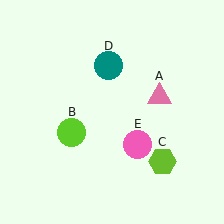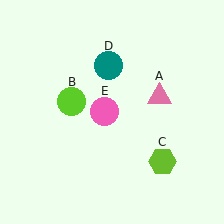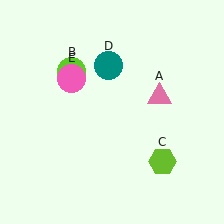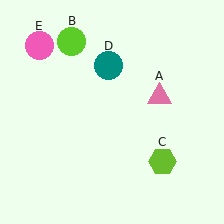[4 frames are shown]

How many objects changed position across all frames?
2 objects changed position: lime circle (object B), pink circle (object E).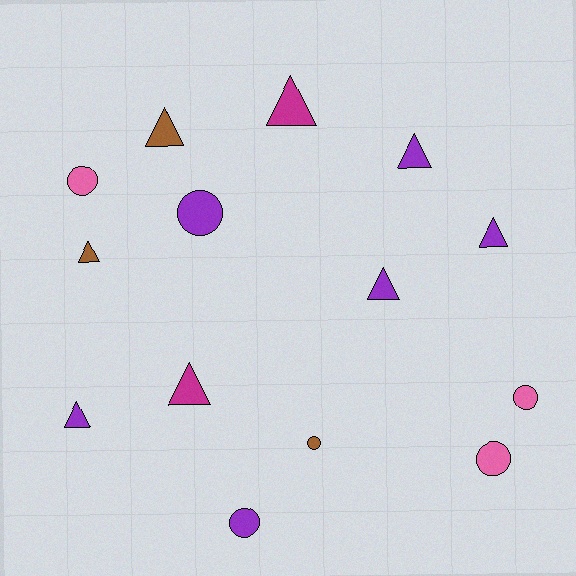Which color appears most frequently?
Purple, with 6 objects.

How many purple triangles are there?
There are 4 purple triangles.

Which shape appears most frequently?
Triangle, with 8 objects.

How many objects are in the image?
There are 14 objects.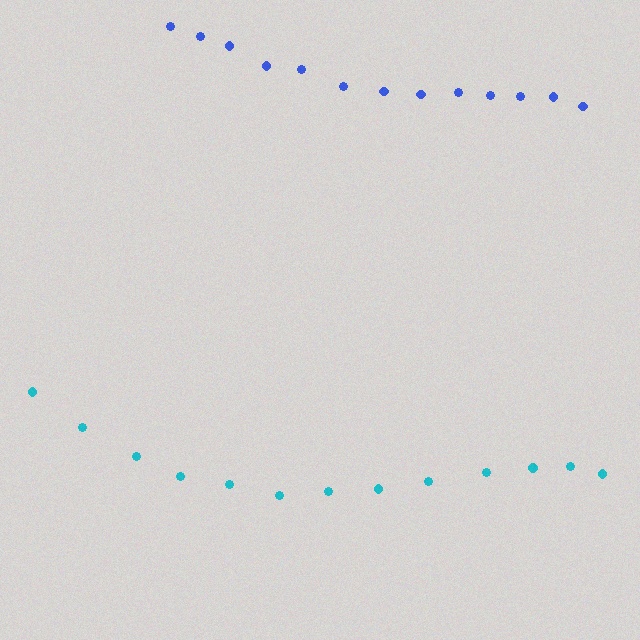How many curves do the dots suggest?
There are 2 distinct paths.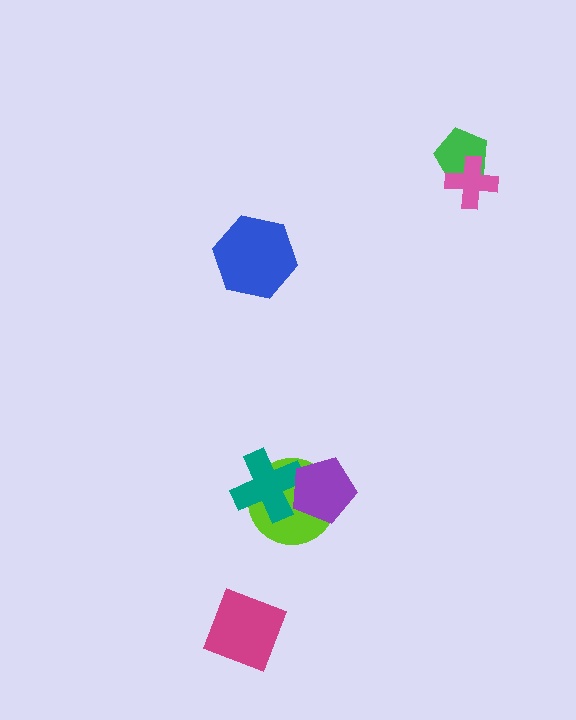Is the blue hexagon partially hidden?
No, no other shape covers it.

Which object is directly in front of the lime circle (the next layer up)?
The teal cross is directly in front of the lime circle.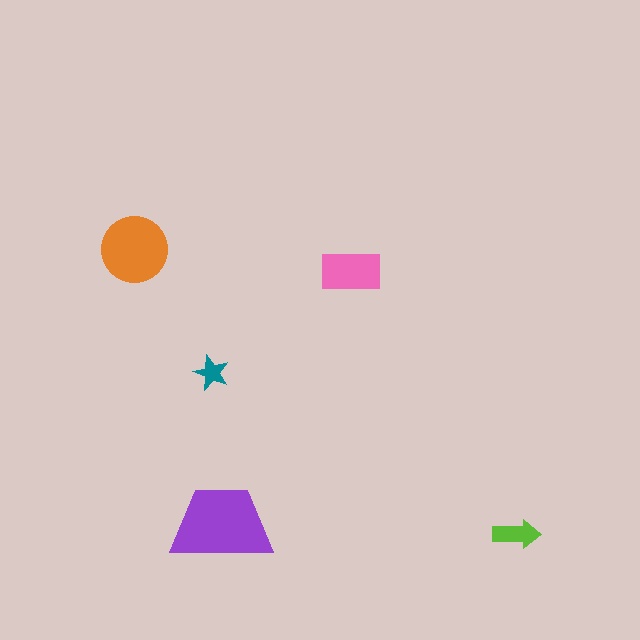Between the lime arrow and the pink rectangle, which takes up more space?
The pink rectangle.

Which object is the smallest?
The teal star.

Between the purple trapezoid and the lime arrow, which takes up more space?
The purple trapezoid.